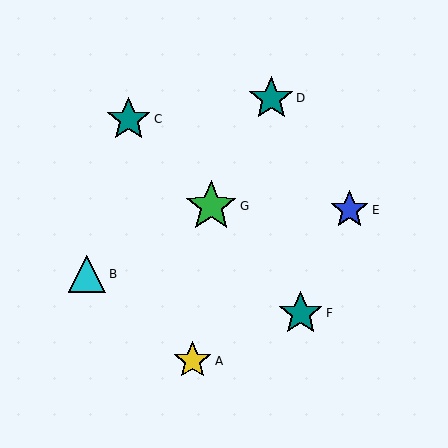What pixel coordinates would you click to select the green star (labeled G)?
Click at (211, 206) to select the green star G.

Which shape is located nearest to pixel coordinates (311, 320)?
The teal star (labeled F) at (301, 313) is nearest to that location.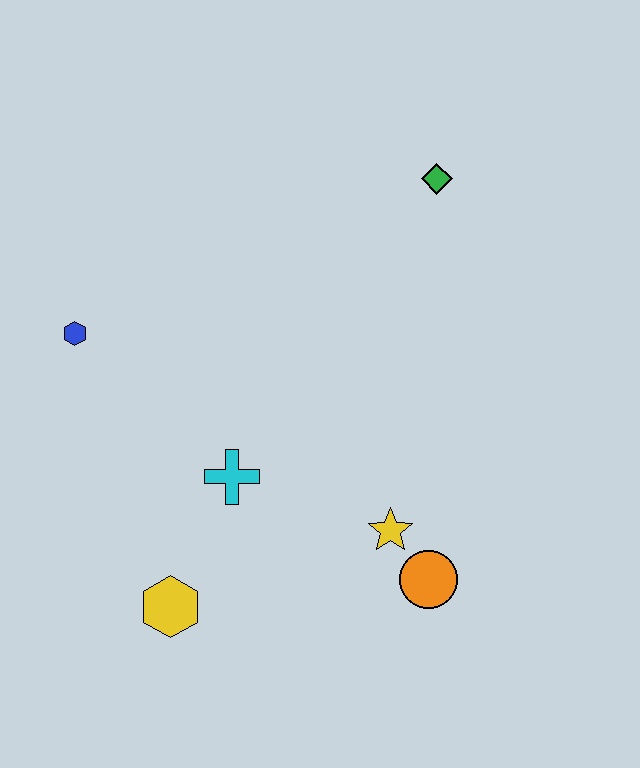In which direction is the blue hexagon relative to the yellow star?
The blue hexagon is to the left of the yellow star.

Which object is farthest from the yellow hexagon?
The green diamond is farthest from the yellow hexagon.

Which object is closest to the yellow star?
The orange circle is closest to the yellow star.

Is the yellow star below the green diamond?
Yes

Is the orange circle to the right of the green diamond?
No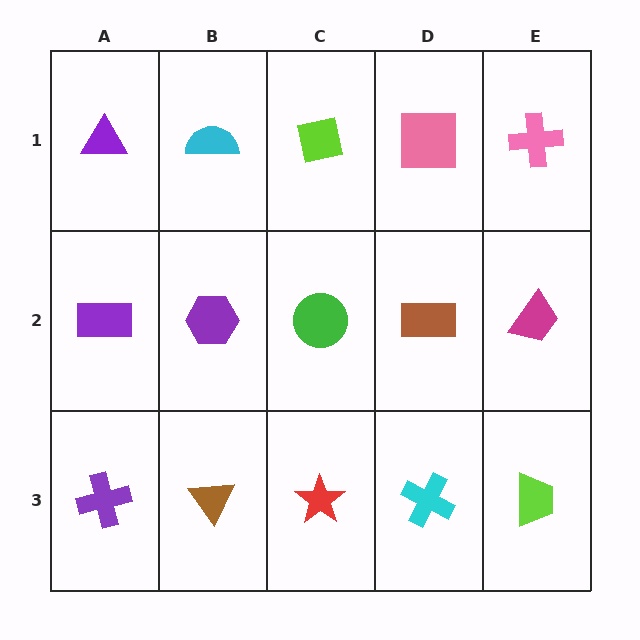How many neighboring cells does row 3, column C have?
3.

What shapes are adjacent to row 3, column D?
A brown rectangle (row 2, column D), a red star (row 3, column C), a lime trapezoid (row 3, column E).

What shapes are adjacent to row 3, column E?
A magenta trapezoid (row 2, column E), a cyan cross (row 3, column D).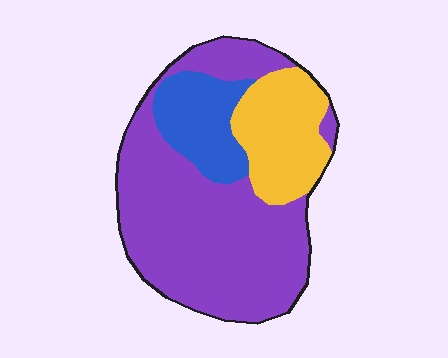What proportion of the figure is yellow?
Yellow takes up less than a quarter of the figure.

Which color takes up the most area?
Purple, at roughly 65%.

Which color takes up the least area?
Blue, at roughly 15%.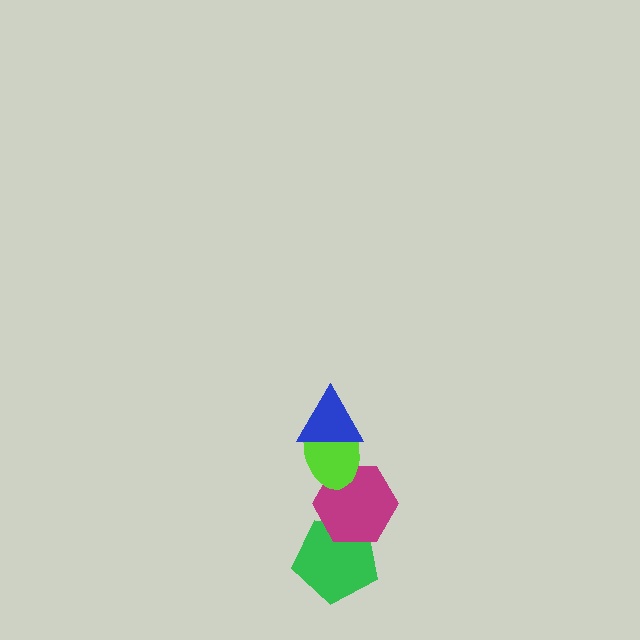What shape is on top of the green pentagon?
The magenta hexagon is on top of the green pentagon.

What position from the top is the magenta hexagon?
The magenta hexagon is 3rd from the top.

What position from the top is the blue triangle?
The blue triangle is 1st from the top.